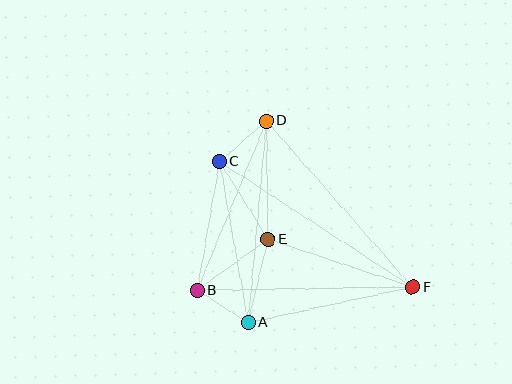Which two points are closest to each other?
Points A and B are closest to each other.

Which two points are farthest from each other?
Points C and F are farthest from each other.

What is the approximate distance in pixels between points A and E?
The distance between A and E is approximately 85 pixels.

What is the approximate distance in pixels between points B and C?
The distance between B and C is approximately 131 pixels.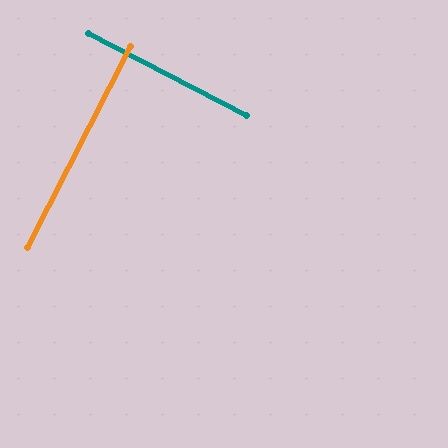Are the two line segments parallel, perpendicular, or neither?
Perpendicular — they meet at approximately 90°.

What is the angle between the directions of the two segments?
Approximately 90 degrees.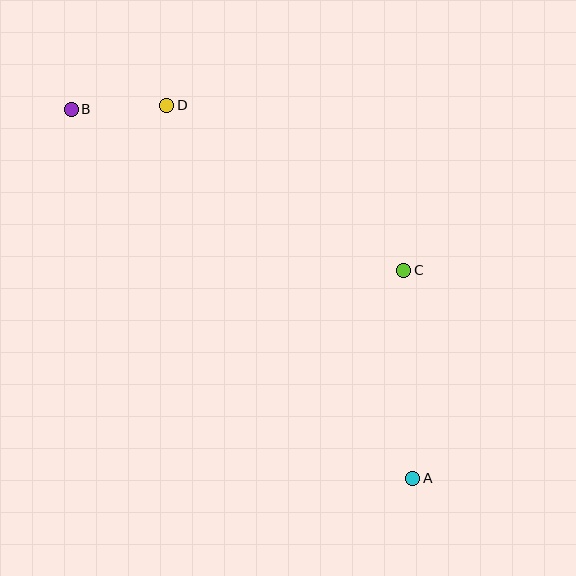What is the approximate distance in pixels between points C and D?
The distance between C and D is approximately 289 pixels.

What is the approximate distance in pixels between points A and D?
The distance between A and D is approximately 447 pixels.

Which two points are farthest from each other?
Points A and B are farthest from each other.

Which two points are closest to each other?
Points B and D are closest to each other.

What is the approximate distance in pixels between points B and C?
The distance between B and C is approximately 370 pixels.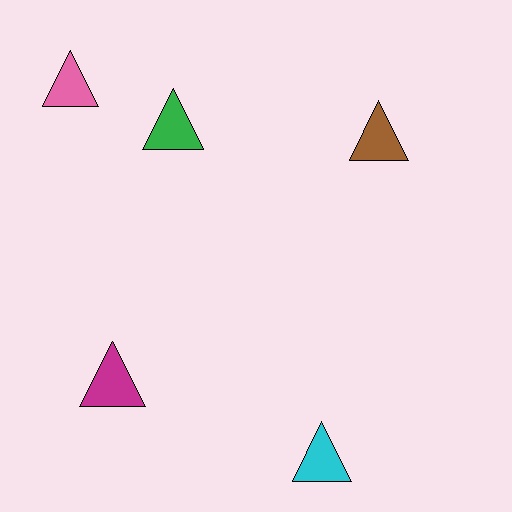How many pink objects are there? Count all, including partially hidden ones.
There is 1 pink object.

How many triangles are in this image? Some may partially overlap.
There are 5 triangles.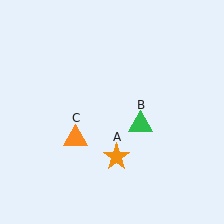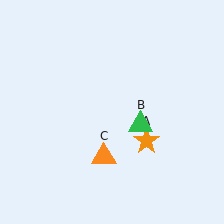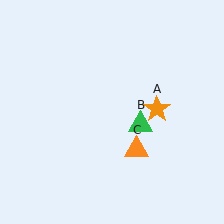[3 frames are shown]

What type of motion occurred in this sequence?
The orange star (object A), orange triangle (object C) rotated counterclockwise around the center of the scene.